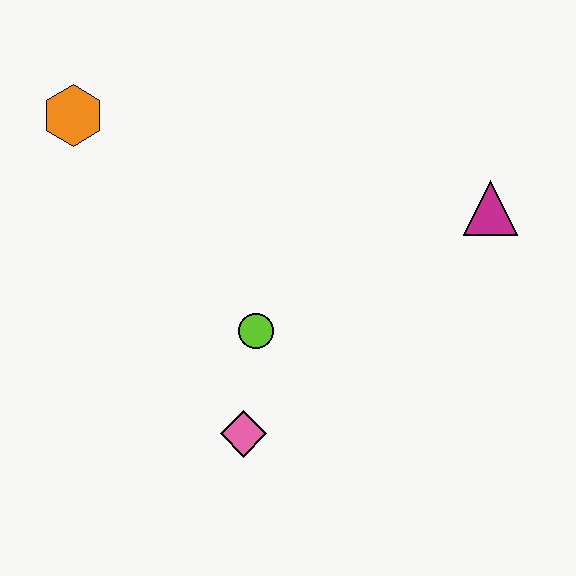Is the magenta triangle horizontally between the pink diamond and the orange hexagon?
No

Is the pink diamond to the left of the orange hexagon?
No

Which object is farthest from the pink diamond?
The orange hexagon is farthest from the pink diamond.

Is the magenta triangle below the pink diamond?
No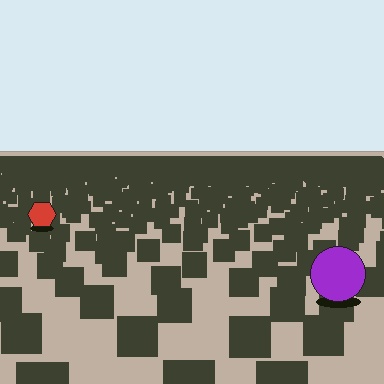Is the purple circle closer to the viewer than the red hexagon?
Yes. The purple circle is closer — you can tell from the texture gradient: the ground texture is coarser near it.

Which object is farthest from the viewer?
The red hexagon is farthest from the viewer. It appears smaller and the ground texture around it is denser.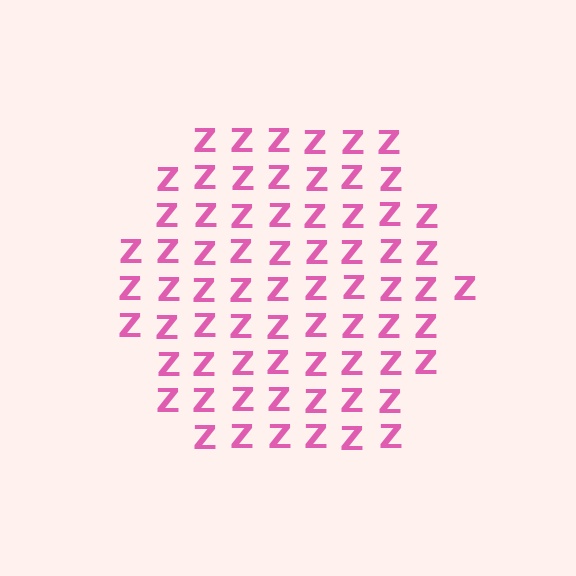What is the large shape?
The large shape is a hexagon.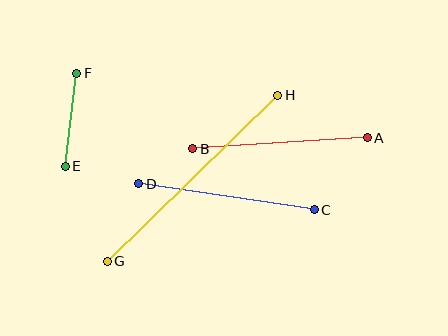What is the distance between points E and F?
The distance is approximately 94 pixels.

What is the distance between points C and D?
The distance is approximately 178 pixels.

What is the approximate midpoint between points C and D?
The midpoint is at approximately (227, 197) pixels.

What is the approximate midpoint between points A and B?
The midpoint is at approximately (280, 143) pixels.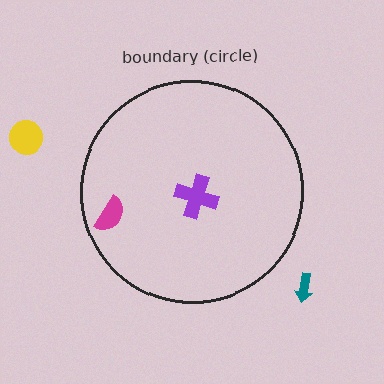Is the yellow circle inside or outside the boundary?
Outside.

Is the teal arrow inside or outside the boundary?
Outside.